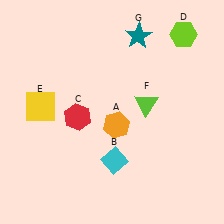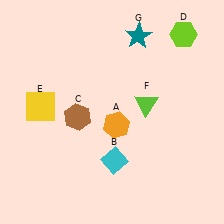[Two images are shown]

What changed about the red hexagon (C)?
In Image 1, C is red. In Image 2, it changed to brown.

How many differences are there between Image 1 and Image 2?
There is 1 difference between the two images.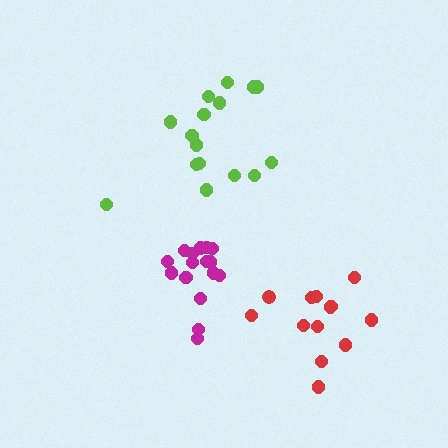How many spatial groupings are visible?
There are 3 spatial groupings.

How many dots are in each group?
Group 1: 16 dots, Group 2: 16 dots, Group 3: 13 dots (45 total).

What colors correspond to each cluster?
The clusters are colored: magenta, lime, red.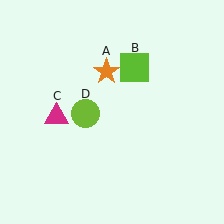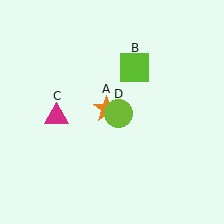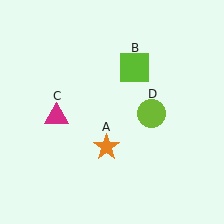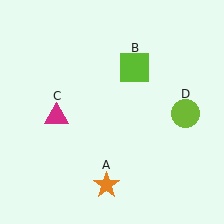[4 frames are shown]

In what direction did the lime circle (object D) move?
The lime circle (object D) moved right.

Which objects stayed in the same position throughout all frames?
Lime square (object B) and magenta triangle (object C) remained stationary.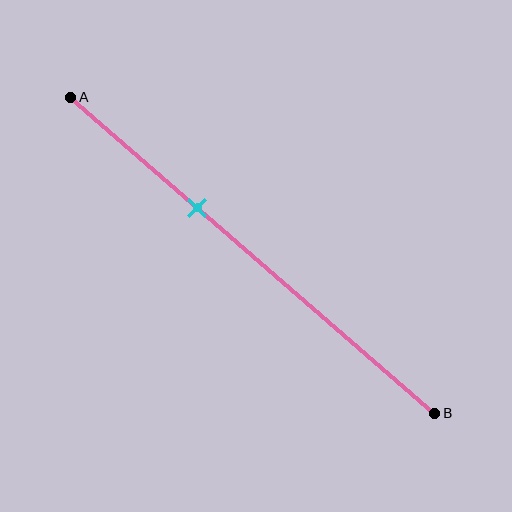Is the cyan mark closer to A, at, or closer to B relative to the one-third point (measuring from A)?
The cyan mark is approximately at the one-third point of segment AB.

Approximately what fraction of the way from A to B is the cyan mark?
The cyan mark is approximately 35% of the way from A to B.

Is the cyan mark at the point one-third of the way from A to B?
Yes, the mark is approximately at the one-third point.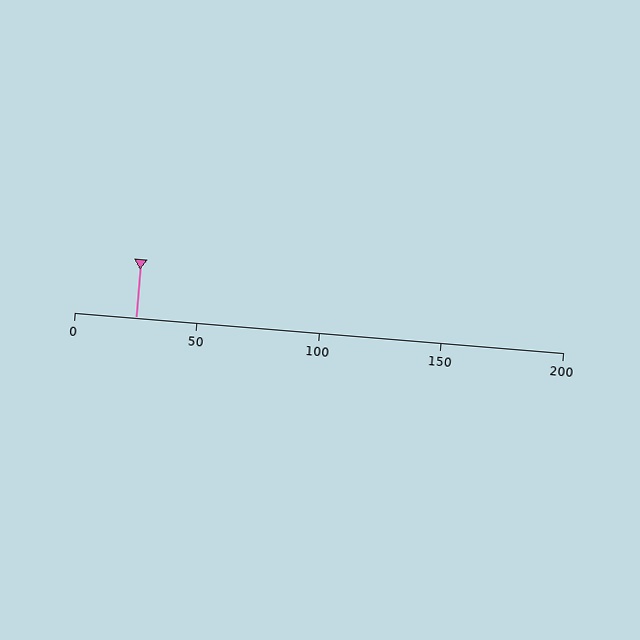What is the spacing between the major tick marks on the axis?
The major ticks are spaced 50 apart.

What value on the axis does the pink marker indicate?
The marker indicates approximately 25.